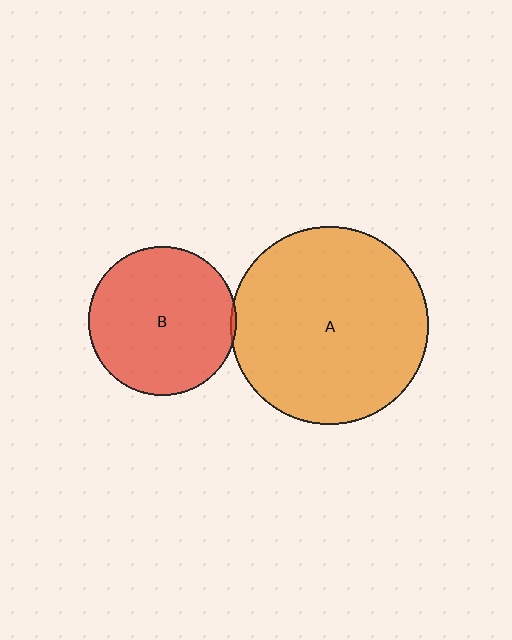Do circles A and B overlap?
Yes.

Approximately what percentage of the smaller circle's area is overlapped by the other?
Approximately 5%.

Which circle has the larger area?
Circle A (orange).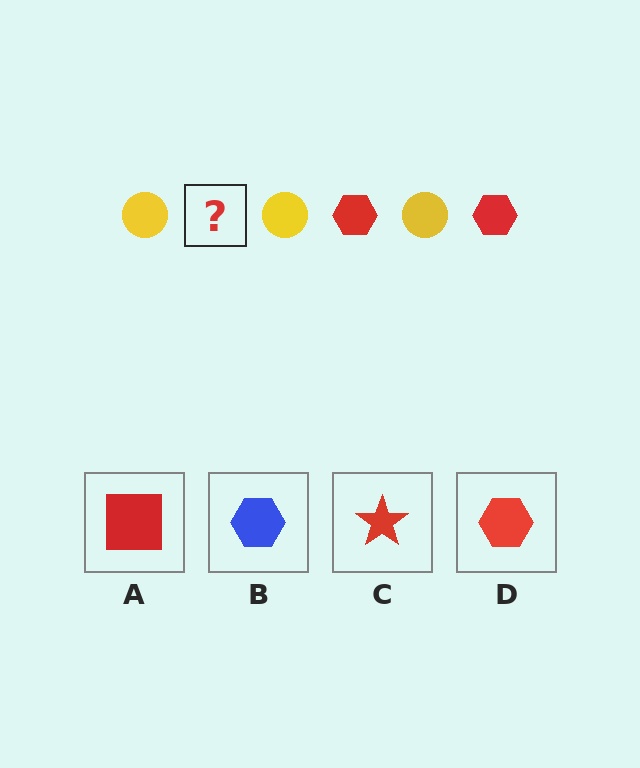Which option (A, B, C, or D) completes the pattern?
D.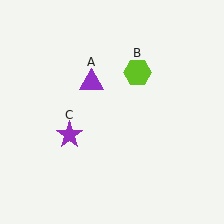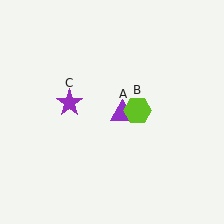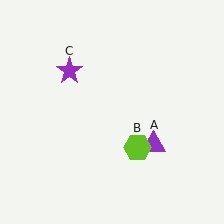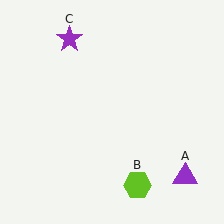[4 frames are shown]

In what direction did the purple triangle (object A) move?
The purple triangle (object A) moved down and to the right.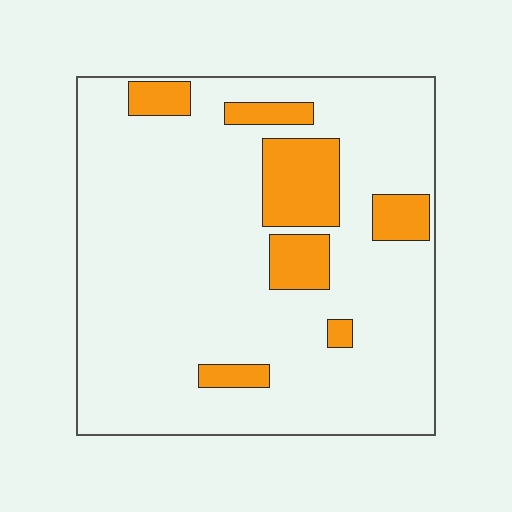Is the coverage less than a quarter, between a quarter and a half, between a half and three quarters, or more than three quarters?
Less than a quarter.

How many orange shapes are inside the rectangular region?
7.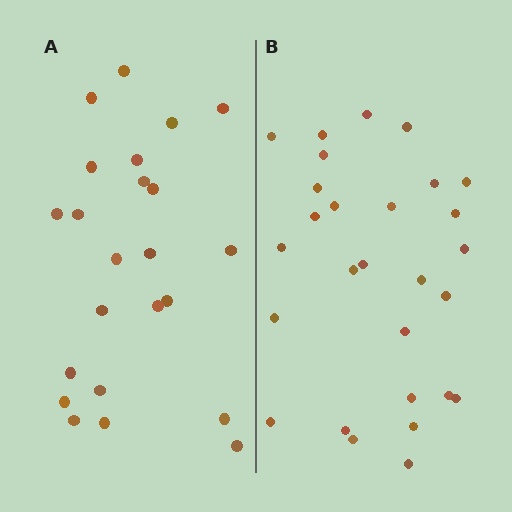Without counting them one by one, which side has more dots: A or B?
Region B (the right region) has more dots.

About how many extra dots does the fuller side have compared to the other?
Region B has about 5 more dots than region A.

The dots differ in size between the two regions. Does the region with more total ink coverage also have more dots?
No. Region A has more total ink coverage because its dots are larger, but region B actually contains more individual dots. Total area can be misleading — the number of items is what matters here.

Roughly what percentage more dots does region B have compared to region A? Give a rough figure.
About 20% more.